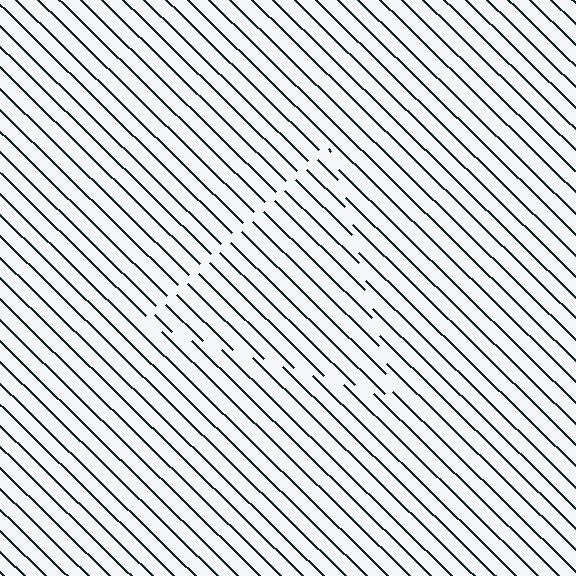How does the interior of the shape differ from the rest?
The interior of the shape contains the same grating, shifted by half a period — the contour is defined by the phase discontinuity where line-ends from the inner and outer gratings abut.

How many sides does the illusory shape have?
3 sides — the line-ends trace a triangle.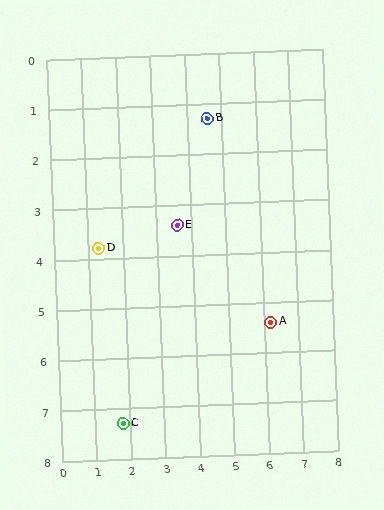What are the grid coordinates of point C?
Point C is at approximately (1.8, 7.3).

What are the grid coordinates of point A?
Point A is at approximately (6.2, 5.4).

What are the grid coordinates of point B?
Point B is at approximately (4.6, 1.3).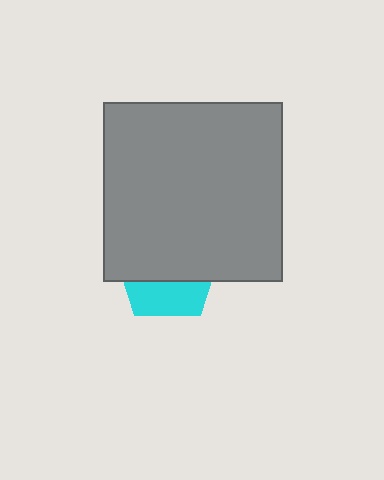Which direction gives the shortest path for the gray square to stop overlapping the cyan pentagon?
Moving up gives the shortest separation.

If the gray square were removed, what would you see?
You would see the complete cyan pentagon.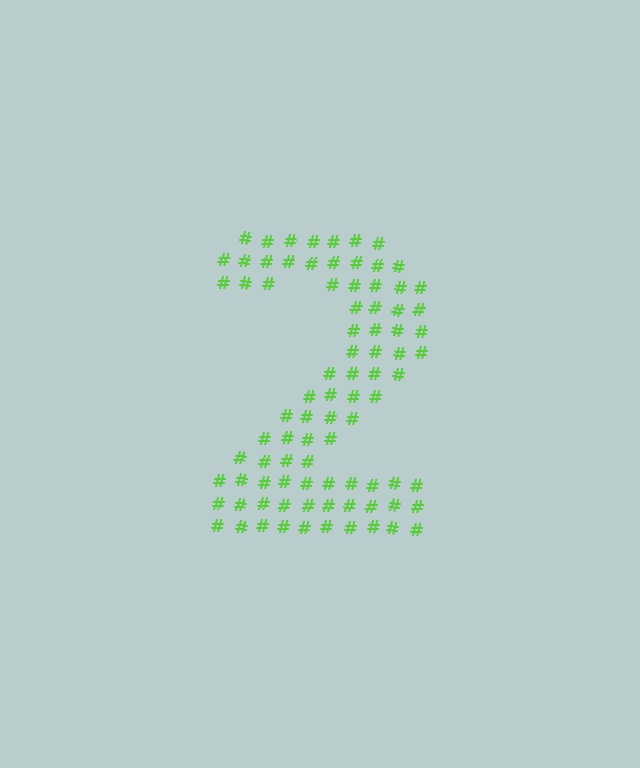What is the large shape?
The large shape is the digit 2.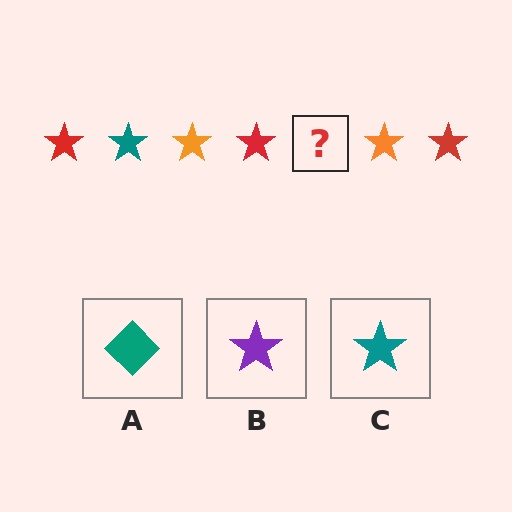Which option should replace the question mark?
Option C.